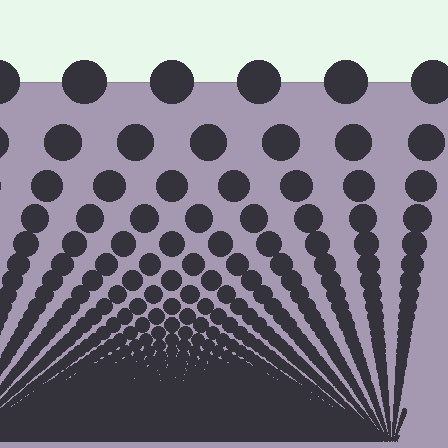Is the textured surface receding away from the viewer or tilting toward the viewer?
The surface appears to tilt toward the viewer. Texture elements get larger and sparser toward the top.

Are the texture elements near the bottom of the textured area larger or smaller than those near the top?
Smaller. The gradient is inverted — elements near the bottom are smaller and denser.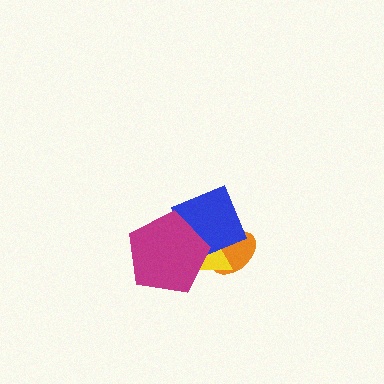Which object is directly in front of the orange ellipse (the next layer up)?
The yellow triangle is directly in front of the orange ellipse.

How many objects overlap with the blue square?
3 objects overlap with the blue square.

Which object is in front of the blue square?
The magenta pentagon is in front of the blue square.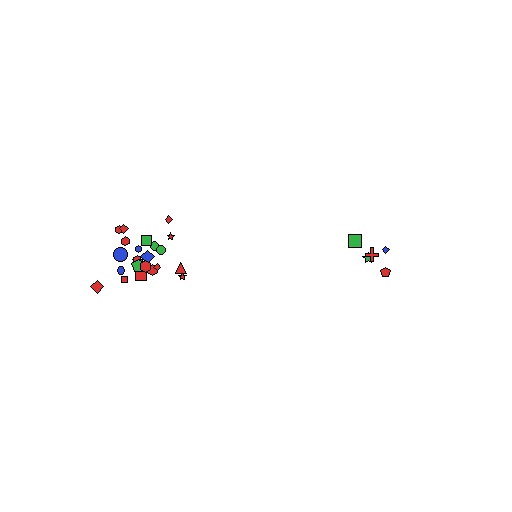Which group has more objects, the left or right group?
The left group.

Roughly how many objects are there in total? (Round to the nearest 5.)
Roughly 30 objects in total.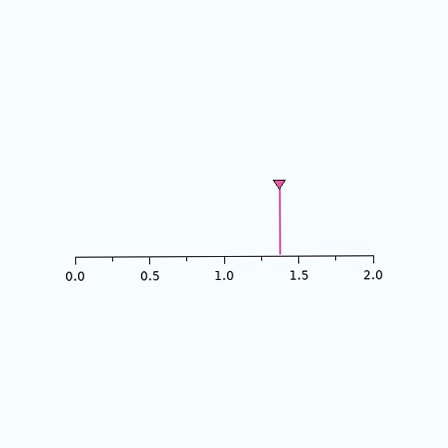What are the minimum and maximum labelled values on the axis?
The axis runs from 0.0 to 2.0.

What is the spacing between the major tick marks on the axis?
The major ticks are spaced 0.5 apart.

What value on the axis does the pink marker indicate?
The marker indicates approximately 1.38.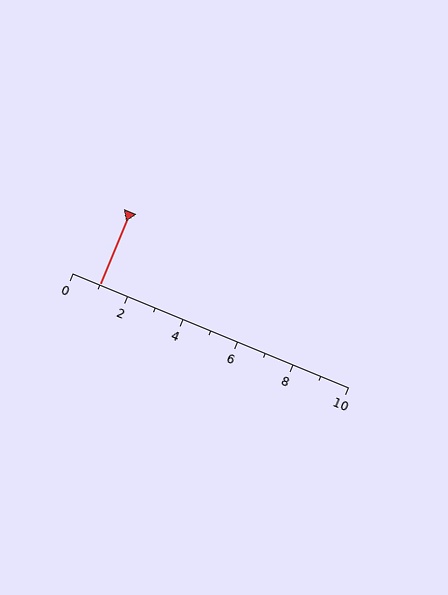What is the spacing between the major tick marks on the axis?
The major ticks are spaced 2 apart.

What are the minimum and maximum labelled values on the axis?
The axis runs from 0 to 10.